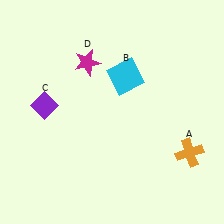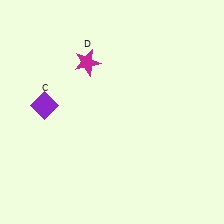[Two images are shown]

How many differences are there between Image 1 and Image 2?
There are 2 differences between the two images.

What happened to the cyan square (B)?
The cyan square (B) was removed in Image 2. It was in the top-right area of Image 1.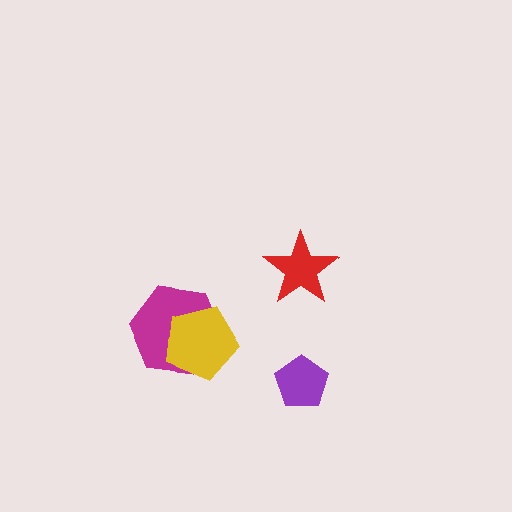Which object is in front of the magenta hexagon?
The yellow pentagon is in front of the magenta hexagon.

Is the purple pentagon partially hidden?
No, no other shape covers it.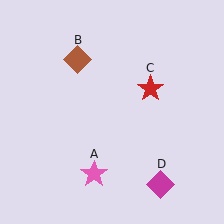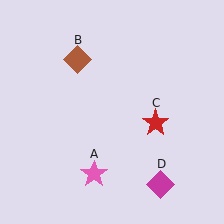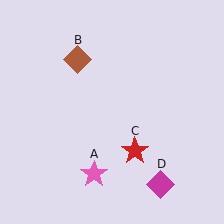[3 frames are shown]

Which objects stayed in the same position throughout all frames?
Pink star (object A) and brown diamond (object B) and magenta diamond (object D) remained stationary.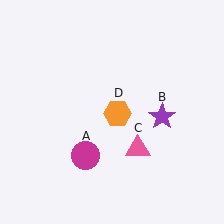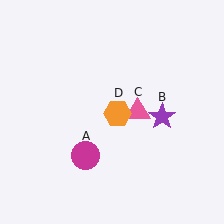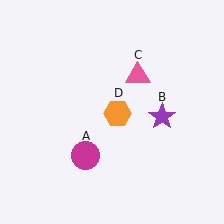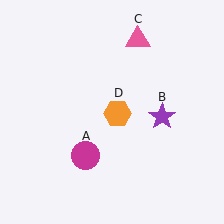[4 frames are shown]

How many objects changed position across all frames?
1 object changed position: pink triangle (object C).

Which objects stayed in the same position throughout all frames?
Magenta circle (object A) and purple star (object B) and orange hexagon (object D) remained stationary.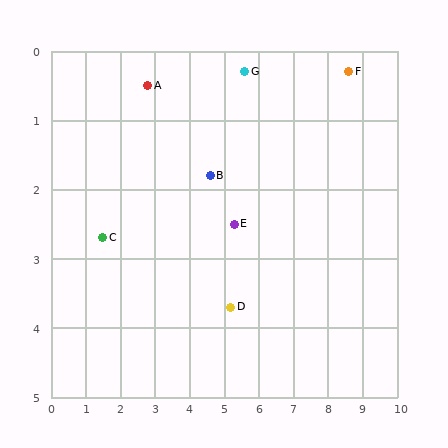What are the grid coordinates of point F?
Point F is at approximately (8.6, 0.3).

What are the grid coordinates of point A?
Point A is at approximately (2.8, 0.5).